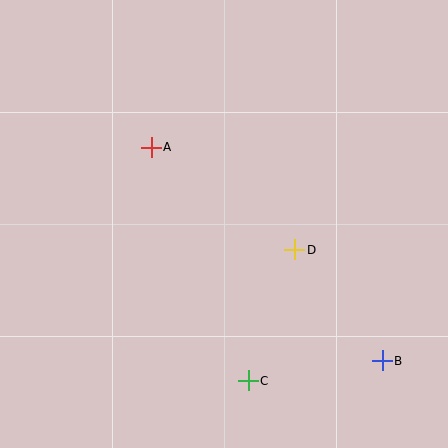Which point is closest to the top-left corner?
Point A is closest to the top-left corner.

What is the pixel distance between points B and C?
The distance between B and C is 135 pixels.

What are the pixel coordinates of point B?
Point B is at (382, 361).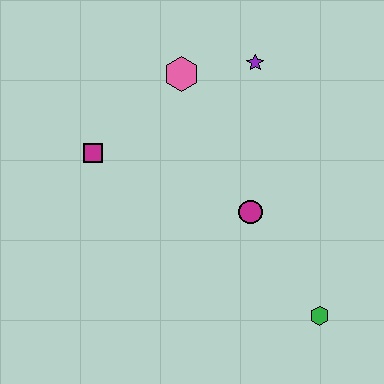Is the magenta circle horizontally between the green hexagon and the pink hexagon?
Yes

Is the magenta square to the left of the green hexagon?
Yes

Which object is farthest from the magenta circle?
The magenta square is farthest from the magenta circle.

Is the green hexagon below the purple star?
Yes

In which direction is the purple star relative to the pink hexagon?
The purple star is to the right of the pink hexagon.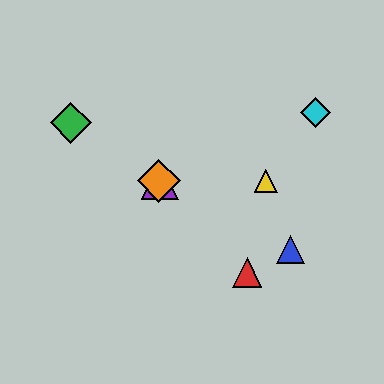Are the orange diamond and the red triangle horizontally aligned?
No, the orange diamond is at y≈181 and the red triangle is at y≈272.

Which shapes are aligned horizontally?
The yellow triangle, the purple triangle, the orange diamond are aligned horizontally.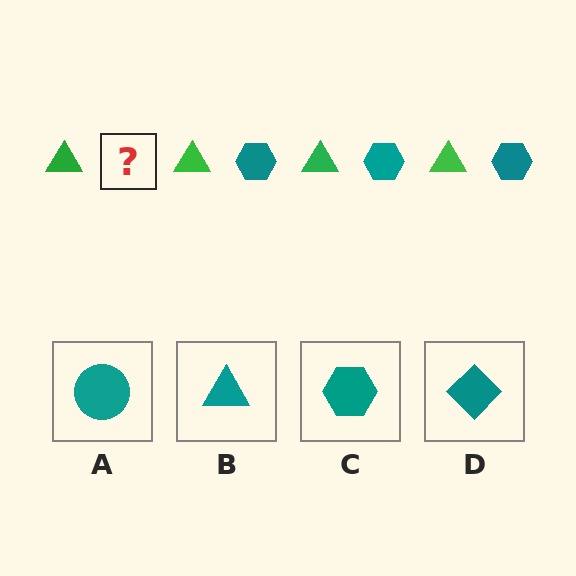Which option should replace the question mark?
Option C.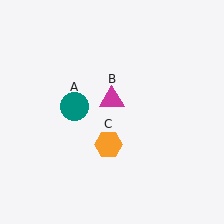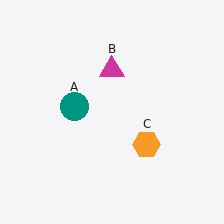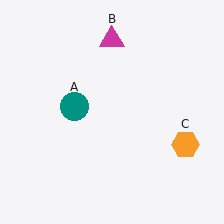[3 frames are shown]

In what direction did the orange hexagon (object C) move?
The orange hexagon (object C) moved right.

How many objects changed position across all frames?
2 objects changed position: magenta triangle (object B), orange hexagon (object C).